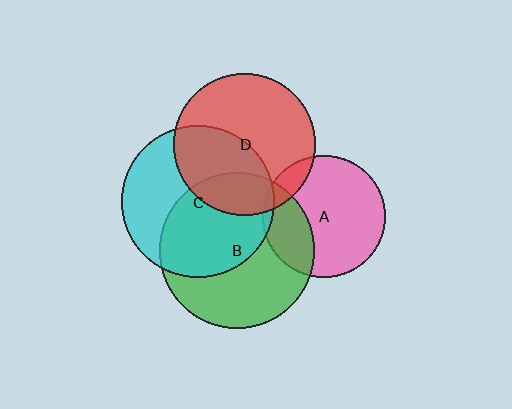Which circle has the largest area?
Circle B (green).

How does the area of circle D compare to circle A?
Approximately 1.3 times.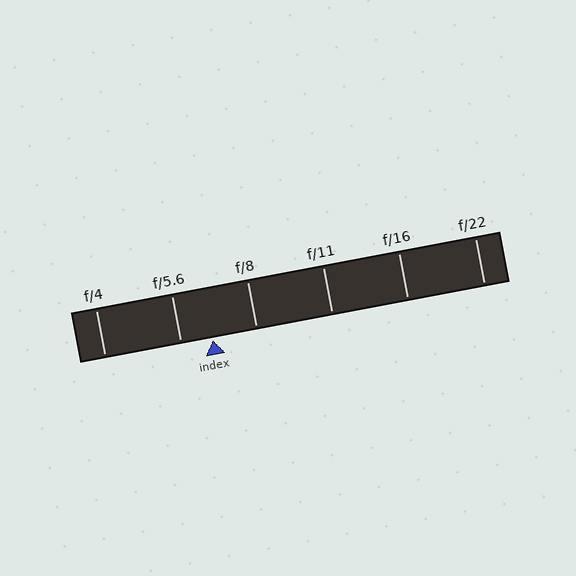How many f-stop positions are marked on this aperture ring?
There are 6 f-stop positions marked.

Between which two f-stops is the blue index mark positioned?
The index mark is between f/5.6 and f/8.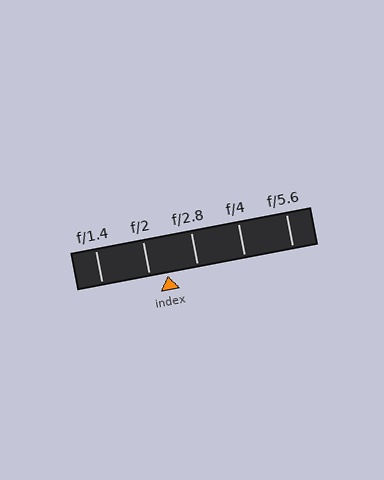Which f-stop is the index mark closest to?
The index mark is closest to f/2.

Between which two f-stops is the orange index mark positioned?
The index mark is between f/2 and f/2.8.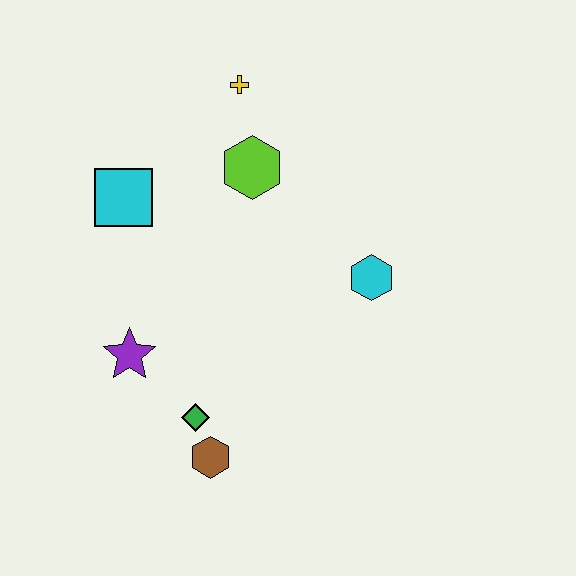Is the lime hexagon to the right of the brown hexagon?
Yes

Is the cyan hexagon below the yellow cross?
Yes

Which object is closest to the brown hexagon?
The green diamond is closest to the brown hexagon.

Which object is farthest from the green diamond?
The yellow cross is farthest from the green diamond.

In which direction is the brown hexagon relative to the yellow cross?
The brown hexagon is below the yellow cross.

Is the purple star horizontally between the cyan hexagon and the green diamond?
No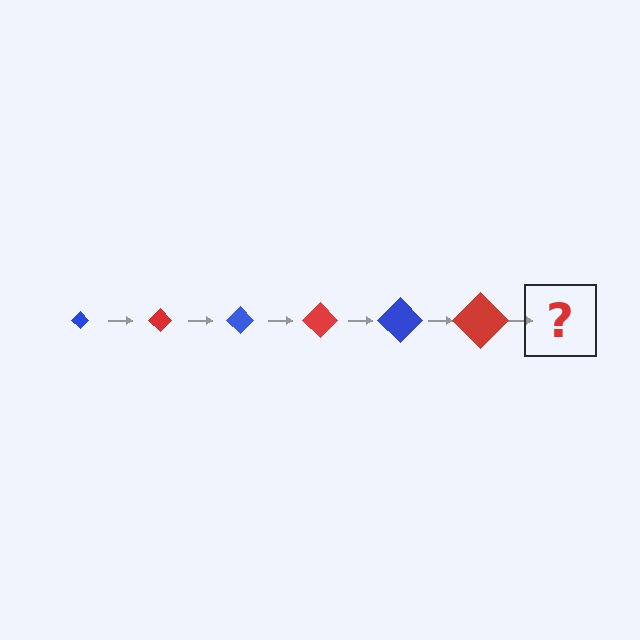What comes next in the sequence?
The next element should be a blue diamond, larger than the previous one.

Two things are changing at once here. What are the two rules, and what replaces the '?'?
The two rules are that the diamond grows larger each step and the color cycles through blue and red. The '?' should be a blue diamond, larger than the previous one.